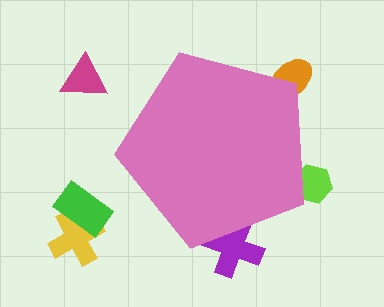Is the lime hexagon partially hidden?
Yes, the lime hexagon is partially hidden behind the pink pentagon.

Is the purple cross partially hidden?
Yes, the purple cross is partially hidden behind the pink pentagon.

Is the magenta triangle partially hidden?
No, the magenta triangle is fully visible.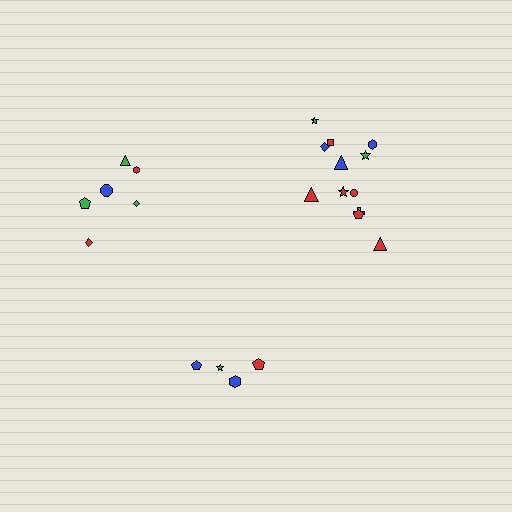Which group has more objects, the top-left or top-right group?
The top-right group.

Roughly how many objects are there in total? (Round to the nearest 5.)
Roughly 20 objects in total.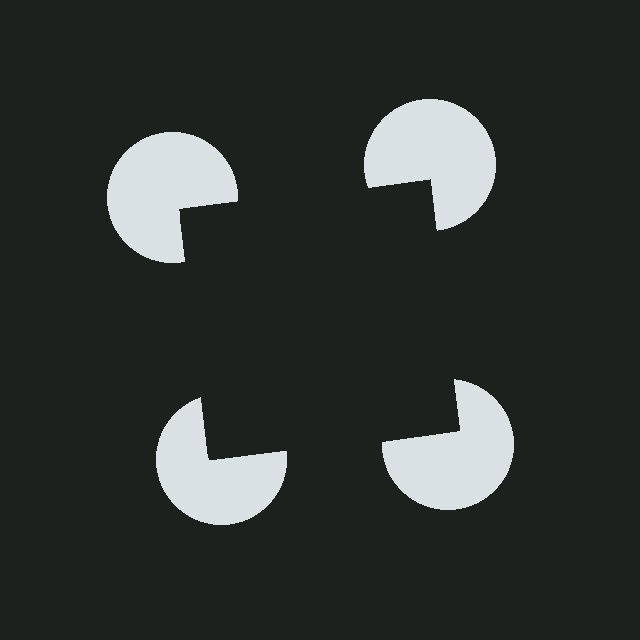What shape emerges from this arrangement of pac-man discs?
An illusory square — its edges are inferred from the aligned wedge cuts in the pac-man discs, not physically drawn.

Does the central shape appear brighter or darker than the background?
It typically appears slightly darker than the background, even though no actual brightness change is drawn.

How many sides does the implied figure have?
4 sides.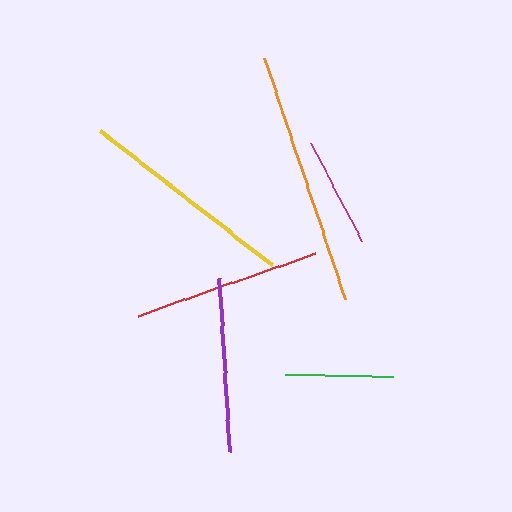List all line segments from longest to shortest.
From longest to shortest: orange, yellow, red, purple, magenta, green.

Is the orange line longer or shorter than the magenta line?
The orange line is longer than the magenta line.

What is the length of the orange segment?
The orange segment is approximately 254 pixels long.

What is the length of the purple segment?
The purple segment is approximately 174 pixels long.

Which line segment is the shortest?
The green line is the shortest at approximately 108 pixels.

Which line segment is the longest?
The orange line is the longest at approximately 254 pixels.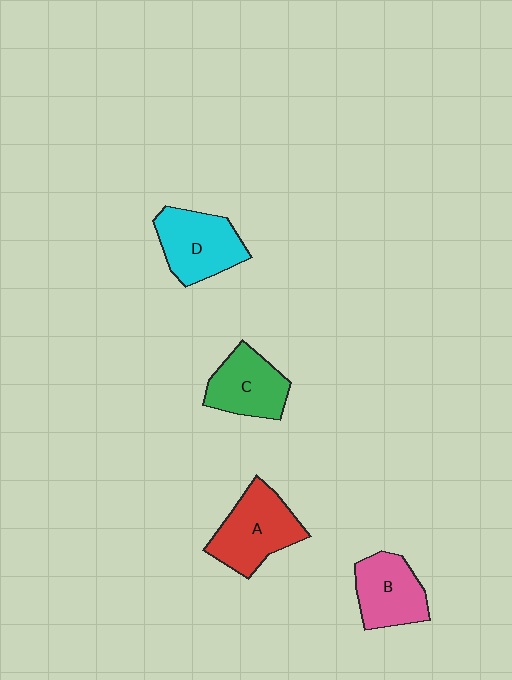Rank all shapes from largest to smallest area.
From largest to smallest: A (red), D (cyan), B (pink), C (green).